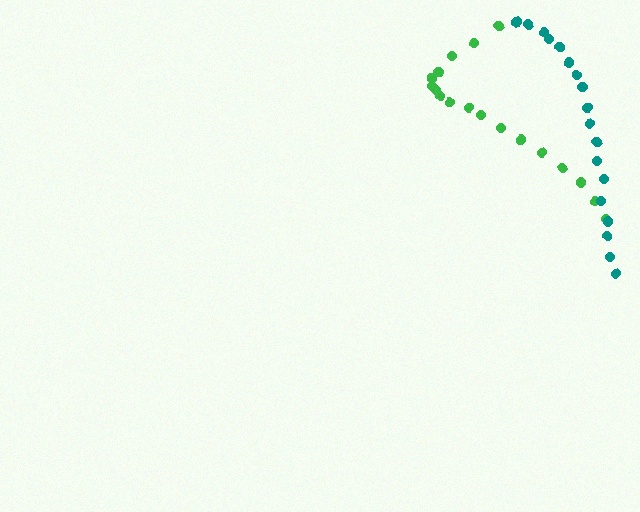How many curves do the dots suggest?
There are 2 distinct paths.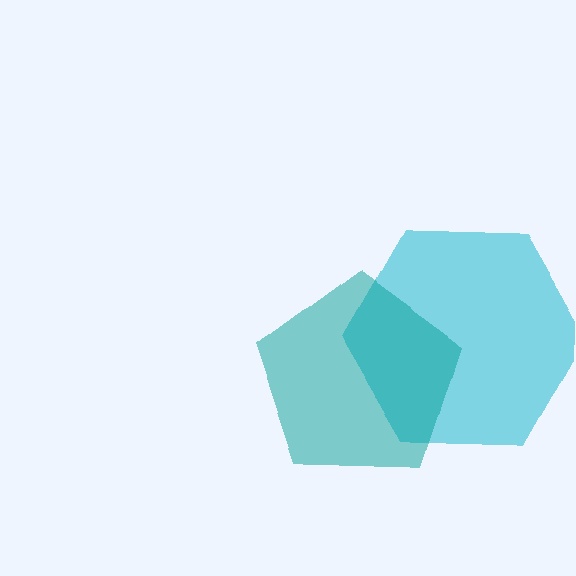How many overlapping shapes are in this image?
There are 2 overlapping shapes in the image.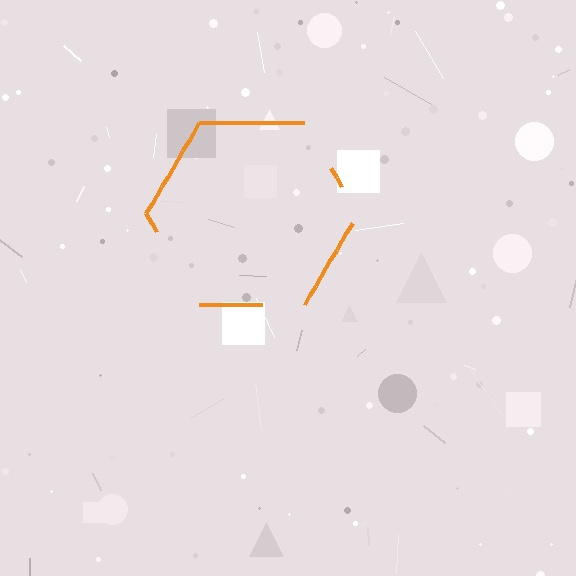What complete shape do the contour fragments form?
The contour fragments form a hexagon.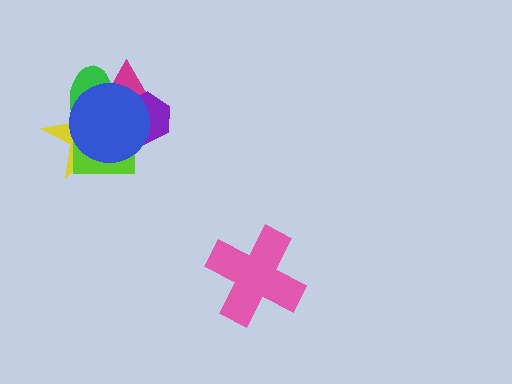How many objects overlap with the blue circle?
5 objects overlap with the blue circle.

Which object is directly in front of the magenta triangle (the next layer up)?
The yellow star is directly in front of the magenta triangle.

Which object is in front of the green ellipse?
The blue circle is in front of the green ellipse.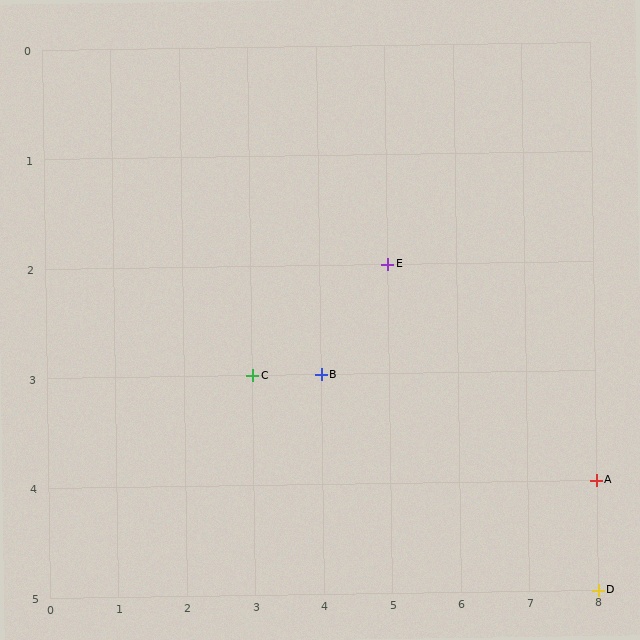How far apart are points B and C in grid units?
Points B and C are 1 column apart.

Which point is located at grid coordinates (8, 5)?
Point D is at (8, 5).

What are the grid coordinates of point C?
Point C is at grid coordinates (3, 3).